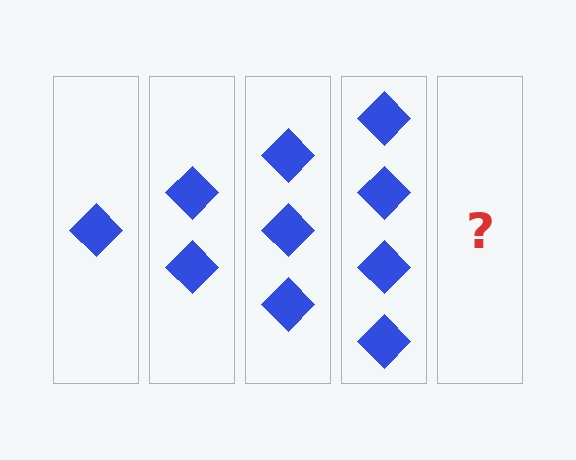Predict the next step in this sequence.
The next step is 5 diamonds.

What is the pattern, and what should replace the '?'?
The pattern is that each step adds one more diamond. The '?' should be 5 diamonds.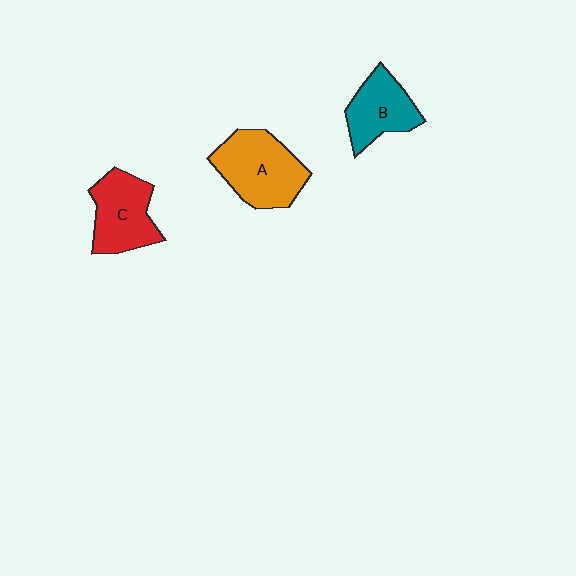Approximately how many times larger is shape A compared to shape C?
Approximately 1.2 times.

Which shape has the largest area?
Shape A (orange).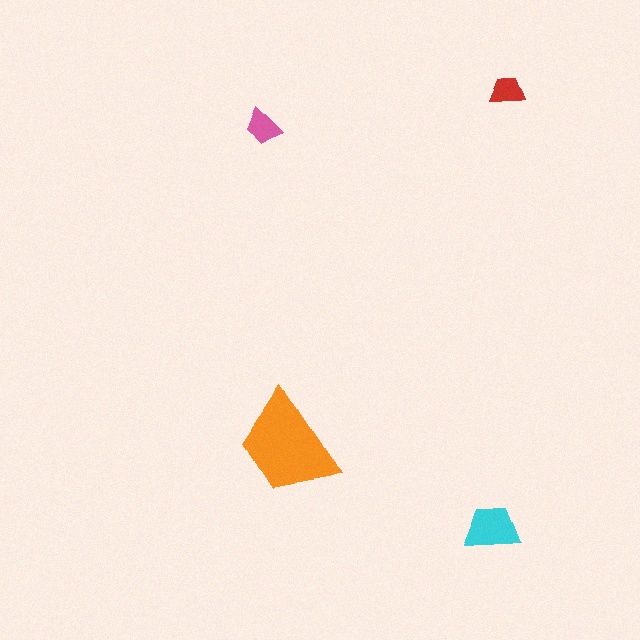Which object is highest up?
The red trapezoid is topmost.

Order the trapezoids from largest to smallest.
the orange one, the cyan one, the pink one, the red one.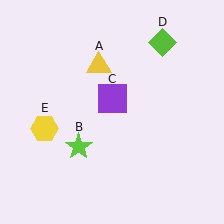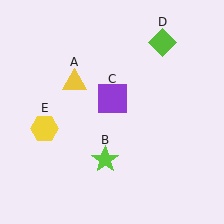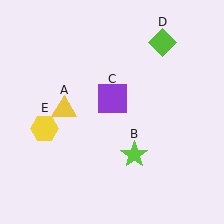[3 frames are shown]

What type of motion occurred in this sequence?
The yellow triangle (object A), lime star (object B) rotated counterclockwise around the center of the scene.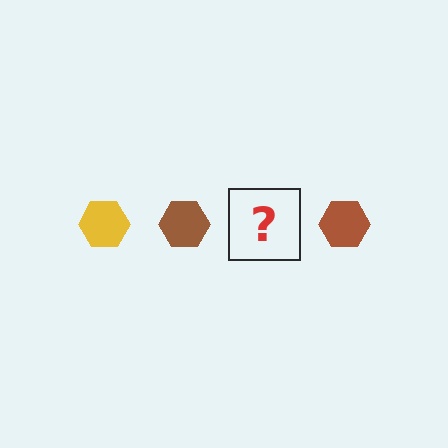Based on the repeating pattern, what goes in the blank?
The blank should be a yellow hexagon.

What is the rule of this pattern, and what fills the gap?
The rule is that the pattern cycles through yellow, brown hexagons. The gap should be filled with a yellow hexagon.